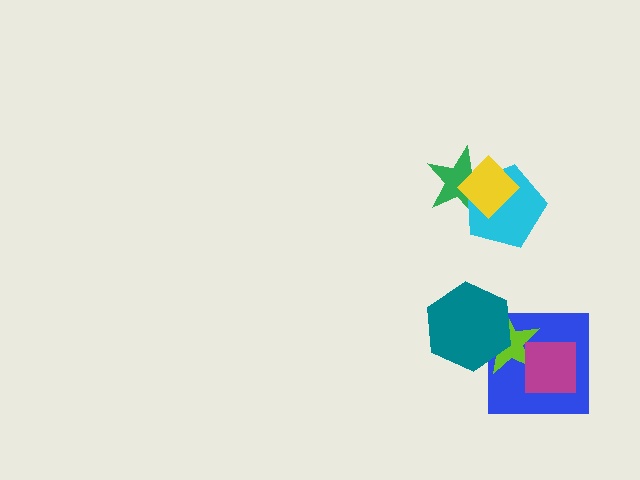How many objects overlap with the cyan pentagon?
2 objects overlap with the cyan pentagon.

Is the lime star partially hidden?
Yes, it is partially covered by another shape.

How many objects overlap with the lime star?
3 objects overlap with the lime star.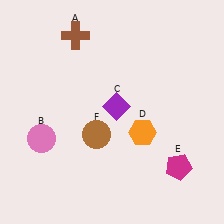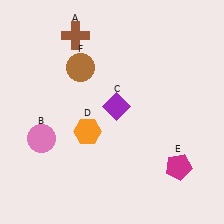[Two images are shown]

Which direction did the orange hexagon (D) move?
The orange hexagon (D) moved left.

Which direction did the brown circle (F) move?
The brown circle (F) moved up.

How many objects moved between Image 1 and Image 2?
2 objects moved between the two images.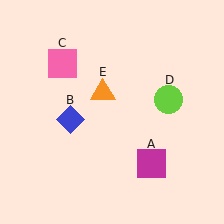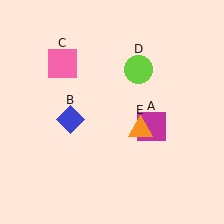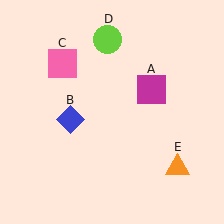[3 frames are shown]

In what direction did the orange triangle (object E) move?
The orange triangle (object E) moved down and to the right.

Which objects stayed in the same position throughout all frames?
Blue diamond (object B) and pink square (object C) remained stationary.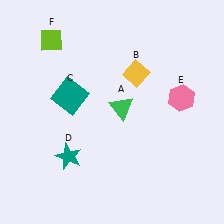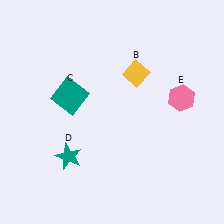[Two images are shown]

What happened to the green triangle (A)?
The green triangle (A) was removed in Image 2. It was in the top-right area of Image 1.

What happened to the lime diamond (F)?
The lime diamond (F) was removed in Image 2. It was in the top-left area of Image 1.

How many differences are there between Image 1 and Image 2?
There are 2 differences between the two images.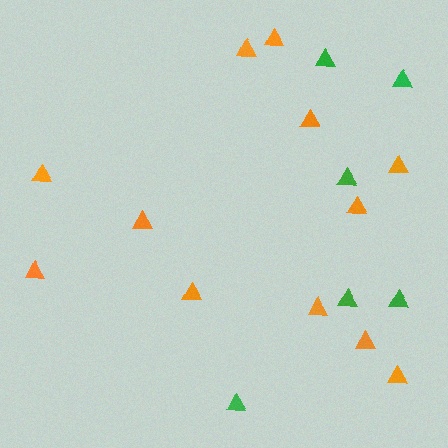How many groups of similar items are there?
There are 2 groups: one group of green triangles (6) and one group of orange triangles (12).